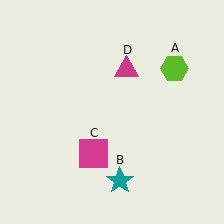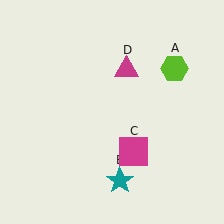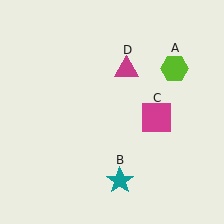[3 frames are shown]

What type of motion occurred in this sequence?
The magenta square (object C) rotated counterclockwise around the center of the scene.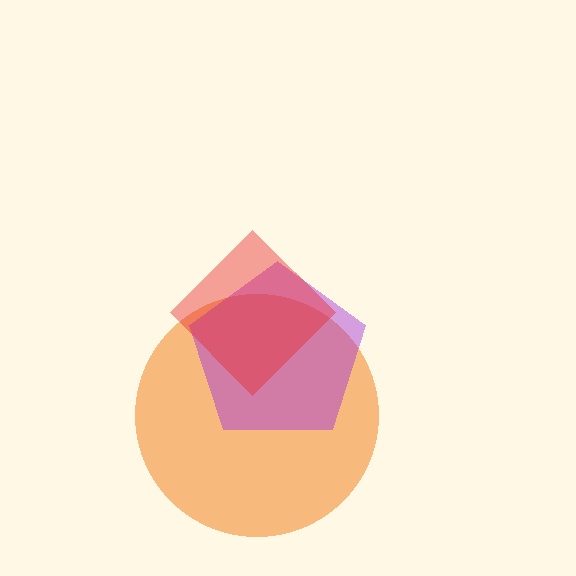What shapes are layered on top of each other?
The layered shapes are: an orange circle, a purple pentagon, a red diamond.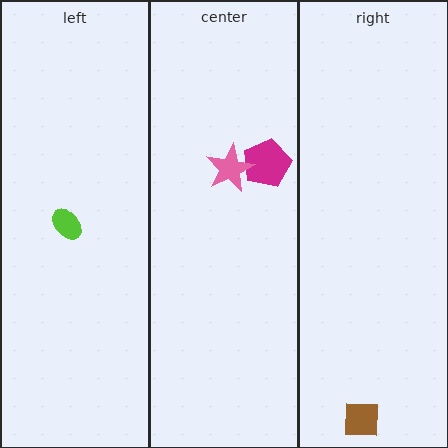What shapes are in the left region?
The lime ellipse.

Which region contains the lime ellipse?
The left region.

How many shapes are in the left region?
1.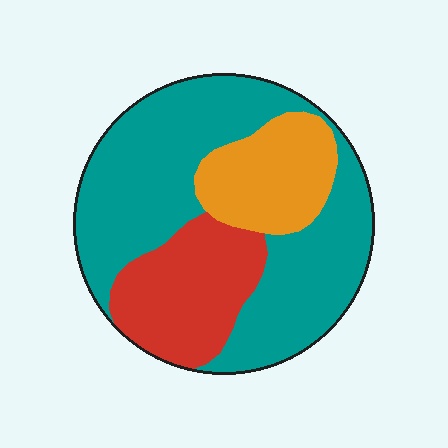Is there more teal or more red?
Teal.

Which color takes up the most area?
Teal, at roughly 60%.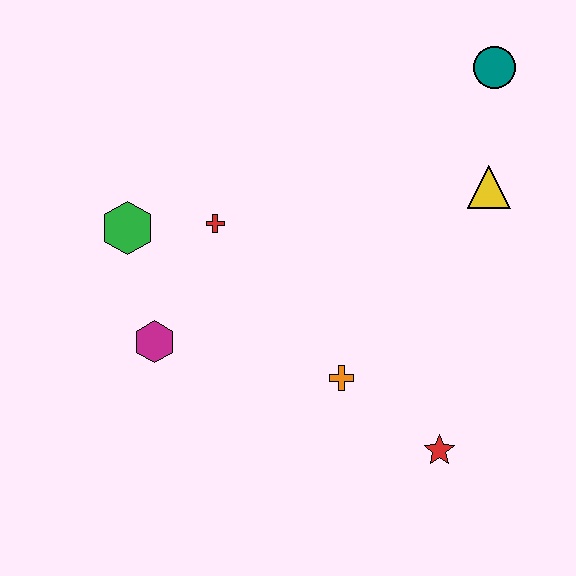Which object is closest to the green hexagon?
The red cross is closest to the green hexagon.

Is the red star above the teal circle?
No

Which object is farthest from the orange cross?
The teal circle is farthest from the orange cross.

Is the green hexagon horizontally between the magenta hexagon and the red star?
No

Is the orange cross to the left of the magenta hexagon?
No